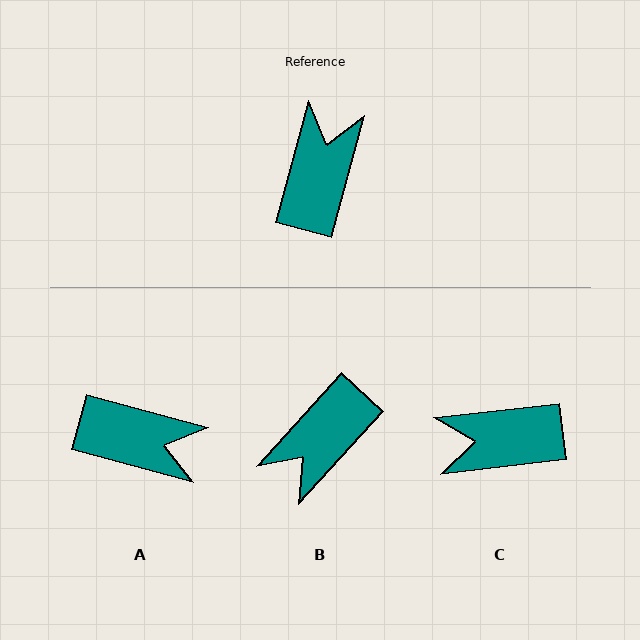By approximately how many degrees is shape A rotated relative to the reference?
Approximately 90 degrees clockwise.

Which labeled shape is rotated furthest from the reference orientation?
B, about 152 degrees away.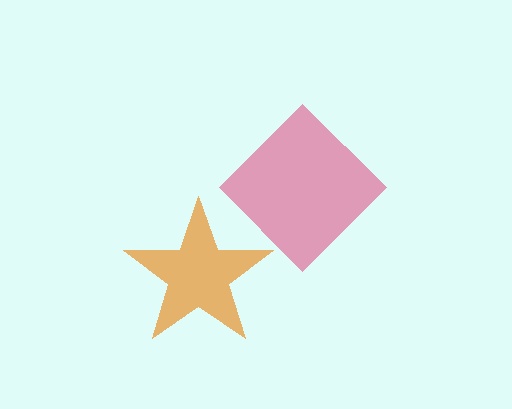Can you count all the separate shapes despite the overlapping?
Yes, there are 2 separate shapes.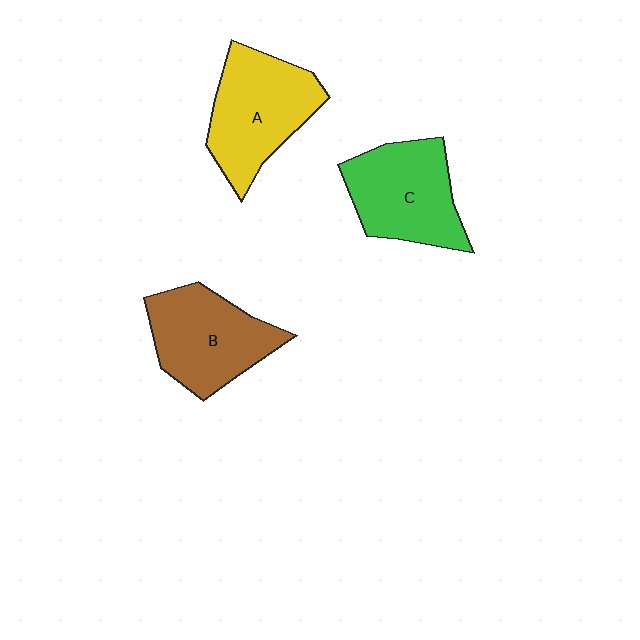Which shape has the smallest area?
Shape B (brown).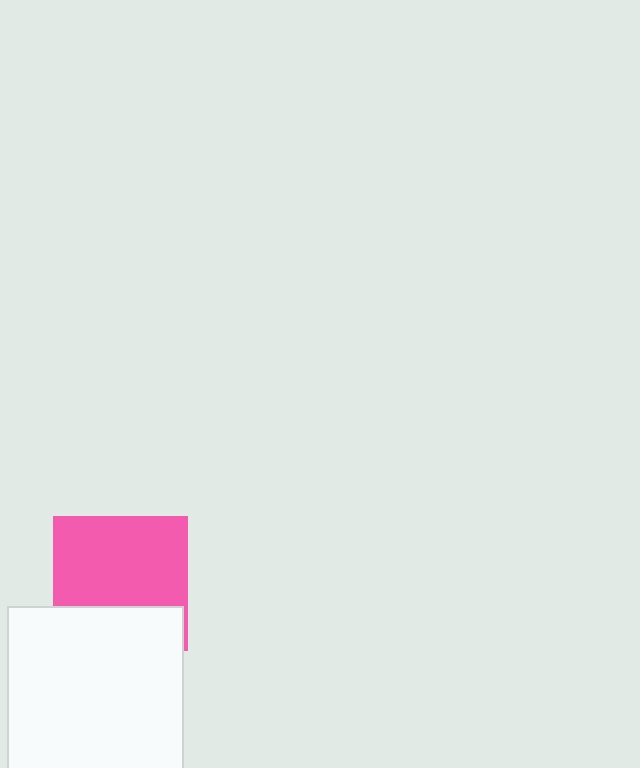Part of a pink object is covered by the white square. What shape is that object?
It is a square.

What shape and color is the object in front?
The object in front is a white square.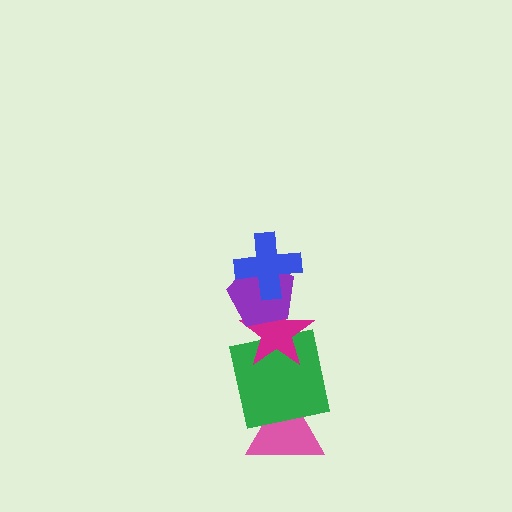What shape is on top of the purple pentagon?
The blue cross is on top of the purple pentagon.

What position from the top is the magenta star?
The magenta star is 3rd from the top.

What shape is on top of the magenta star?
The purple pentagon is on top of the magenta star.